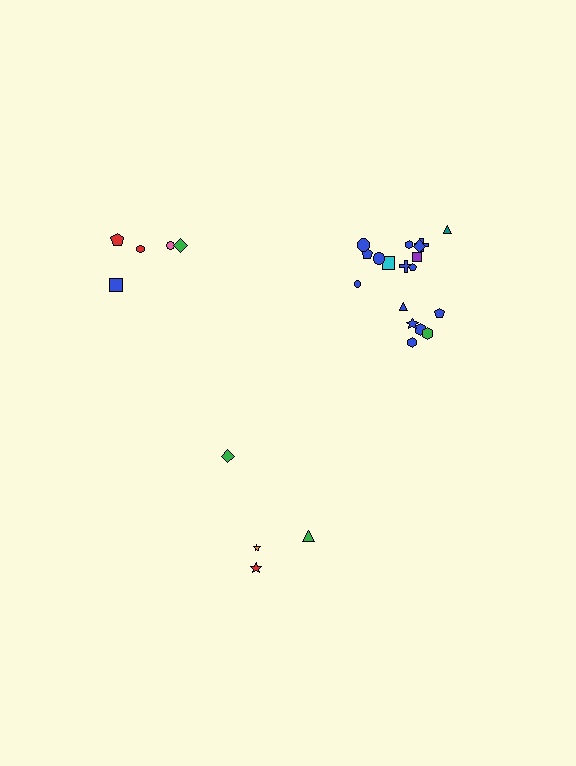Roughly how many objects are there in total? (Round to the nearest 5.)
Roughly 25 objects in total.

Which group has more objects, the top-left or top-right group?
The top-right group.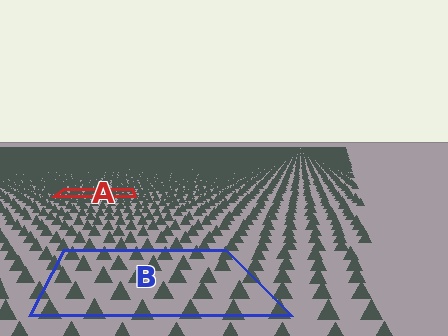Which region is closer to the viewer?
Region B is closer. The texture elements there are larger and more spread out.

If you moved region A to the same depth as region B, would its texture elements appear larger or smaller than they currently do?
They would appear larger. At a closer depth, the same texture elements are projected at a bigger on-screen size.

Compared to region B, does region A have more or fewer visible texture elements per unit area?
Region A has more texture elements per unit area — they are packed more densely because it is farther away.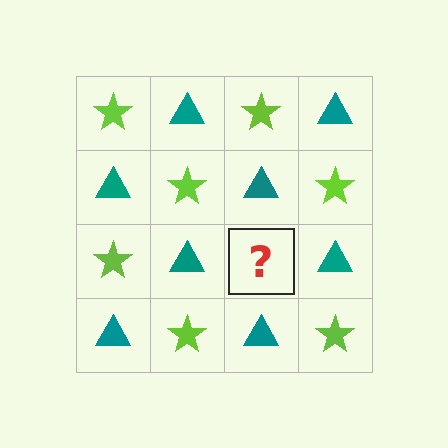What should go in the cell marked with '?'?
The missing cell should contain a lime star.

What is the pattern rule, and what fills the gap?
The rule is that it alternates lime star and teal triangle in a checkerboard pattern. The gap should be filled with a lime star.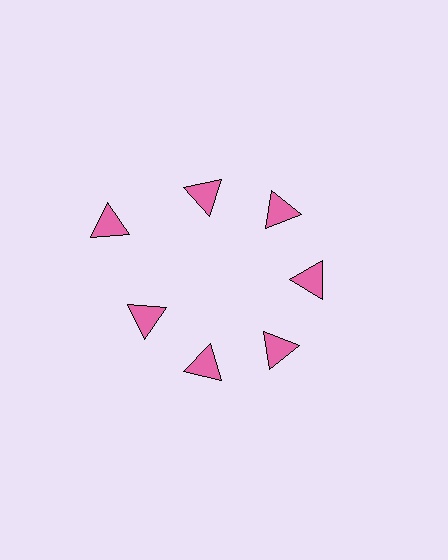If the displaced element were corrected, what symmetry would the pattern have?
It would have 7-fold rotational symmetry — the pattern would map onto itself every 51 degrees.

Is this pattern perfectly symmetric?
No. The 7 pink triangles are arranged in a ring, but one element near the 10 o'clock position is pushed outward from the center, breaking the 7-fold rotational symmetry.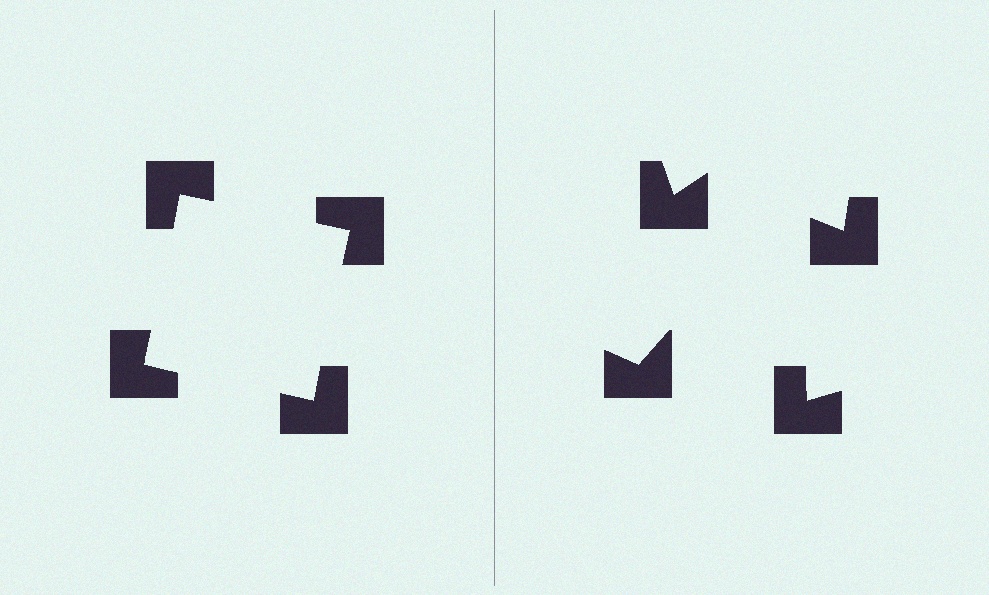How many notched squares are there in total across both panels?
8 — 4 on each side.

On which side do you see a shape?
An illusory square appears on the left side. On the right side the wedge cuts are rotated, so no coherent shape forms.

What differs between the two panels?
The notched squares are positioned identically on both sides; only the wedge orientations differ. On the left they align to a square; on the right they are misaligned.